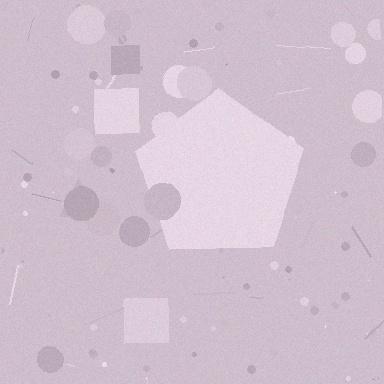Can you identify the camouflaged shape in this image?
The camouflaged shape is a pentagon.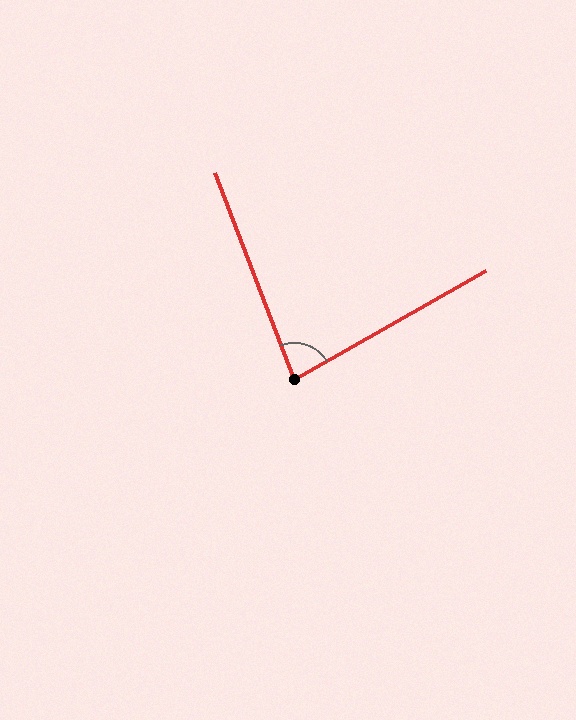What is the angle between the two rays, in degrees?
Approximately 81 degrees.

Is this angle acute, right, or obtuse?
It is acute.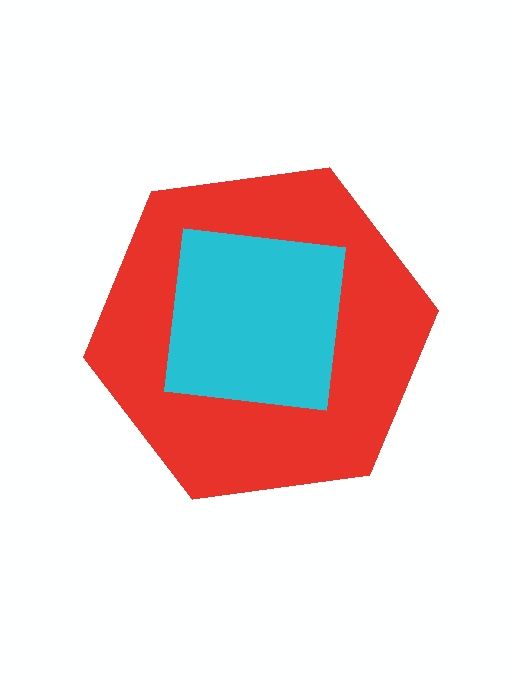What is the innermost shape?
The cyan square.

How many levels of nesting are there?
2.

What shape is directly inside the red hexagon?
The cyan square.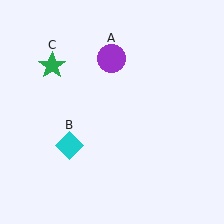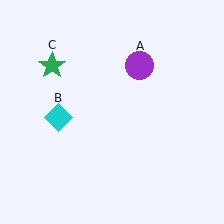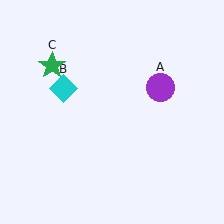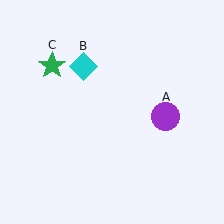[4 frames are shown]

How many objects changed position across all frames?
2 objects changed position: purple circle (object A), cyan diamond (object B).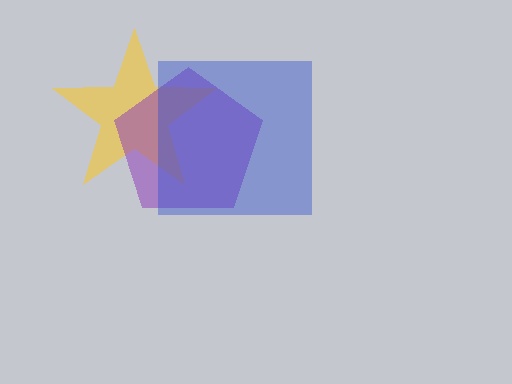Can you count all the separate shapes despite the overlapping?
Yes, there are 3 separate shapes.